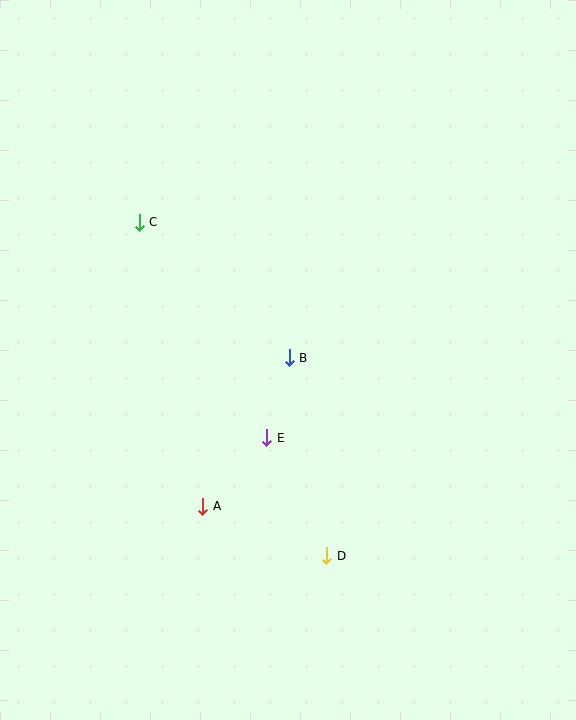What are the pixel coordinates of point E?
Point E is at (267, 438).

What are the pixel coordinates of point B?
Point B is at (289, 358).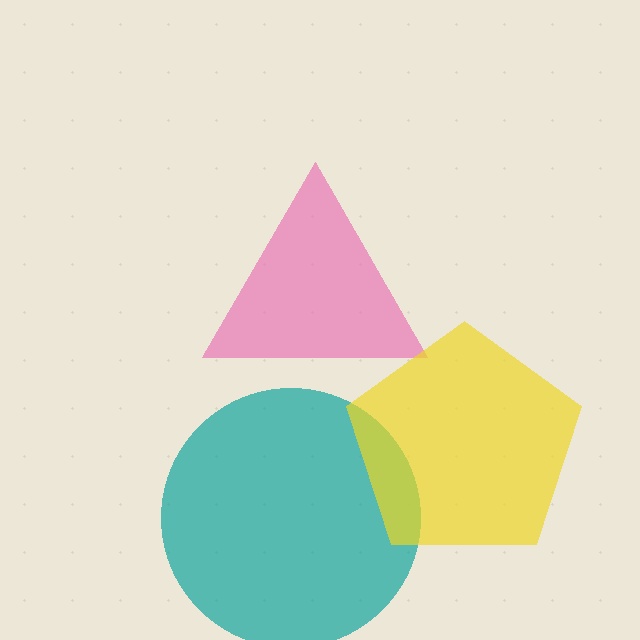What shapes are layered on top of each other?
The layered shapes are: a pink triangle, a teal circle, a yellow pentagon.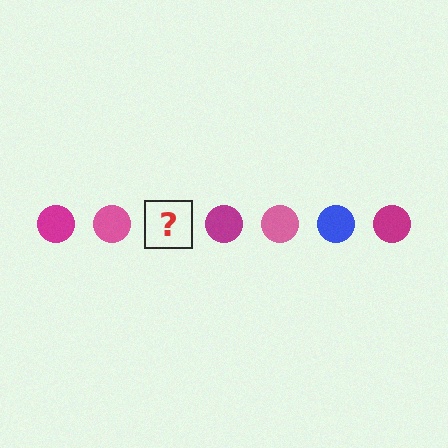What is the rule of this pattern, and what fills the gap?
The rule is that the pattern cycles through magenta, pink, blue circles. The gap should be filled with a blue circle.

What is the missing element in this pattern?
The missing element is a blue circle.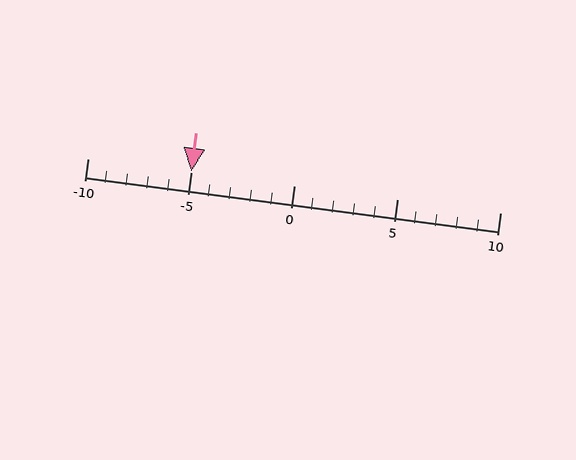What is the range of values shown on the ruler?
The ruler shows values from -10 to 10.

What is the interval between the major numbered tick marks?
The major tick marks are spaced 5 units apart.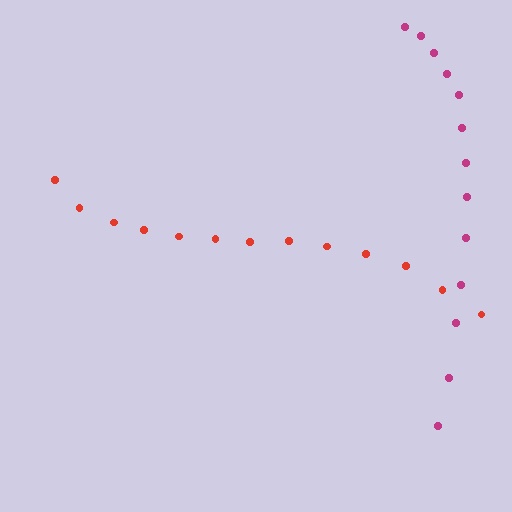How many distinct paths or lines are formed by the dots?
There are 2 distinct paths.